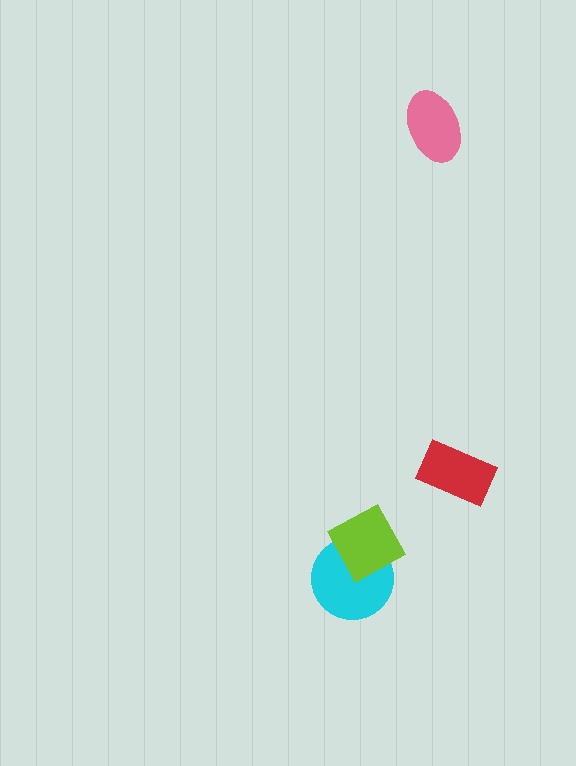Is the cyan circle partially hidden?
Yes, it is partially covered by another shape.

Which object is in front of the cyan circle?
The lime diamond is in front of the cyan circle.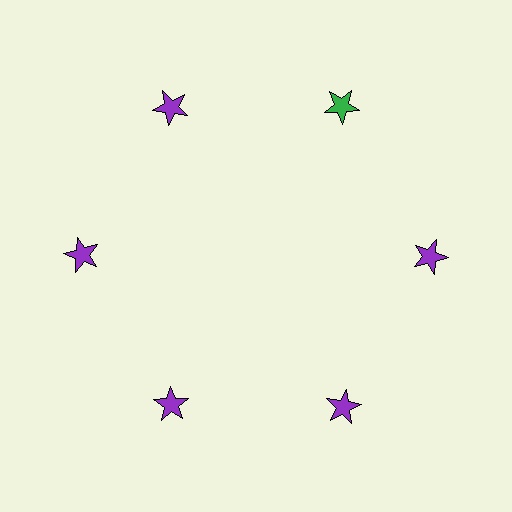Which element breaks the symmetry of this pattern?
The green star at roughly the 1 o'clock position breaks the symmetry. All other shapes are purple stars.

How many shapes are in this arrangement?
There are 6 shapes arranged in a ring pattern.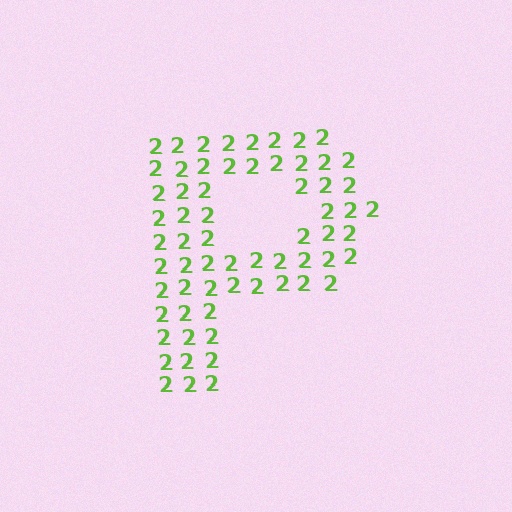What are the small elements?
The small elements are digit 2's.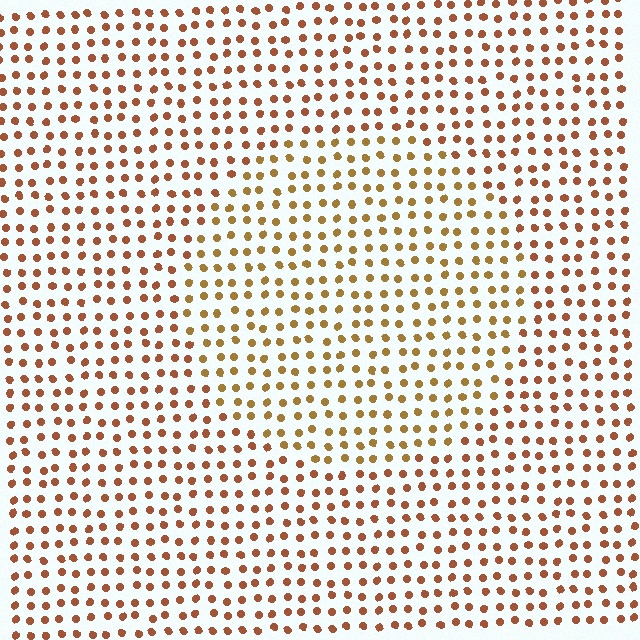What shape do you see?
I see a circle.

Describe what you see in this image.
The image is filled with small brown elements in a uniform arrangement. A circle-shaped region is visible where the elements are tinted to a slightly different hue, forming a subtle color boundary.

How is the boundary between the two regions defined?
The boundary is defined purely by a slight shift in hue (about 23 degrees). Spacing, size, and orientation are identical on both sides.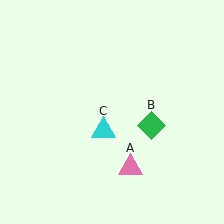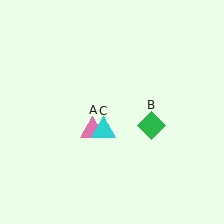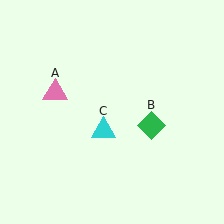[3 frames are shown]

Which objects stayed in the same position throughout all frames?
Green diamond (object B) and cyan triangle (object C) remained stationary.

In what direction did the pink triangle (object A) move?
The pink triangle (object A) moved up and to the left.